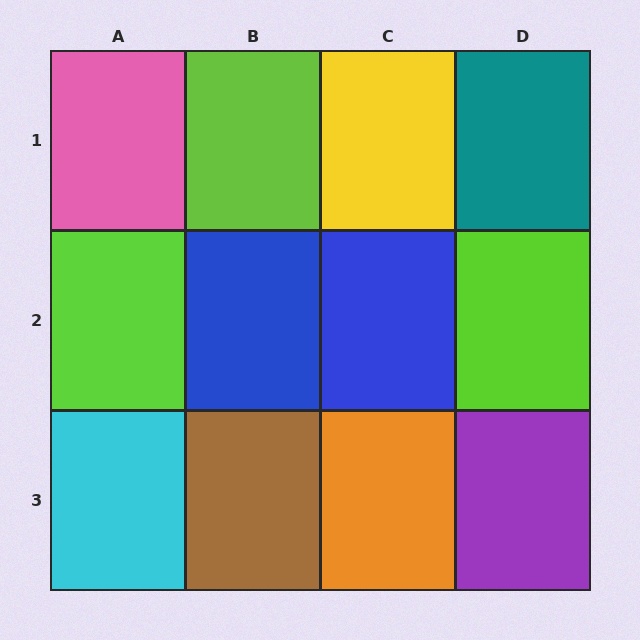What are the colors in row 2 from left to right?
Lime, blue, blue, lime.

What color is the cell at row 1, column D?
Teal.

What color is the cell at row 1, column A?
Pink.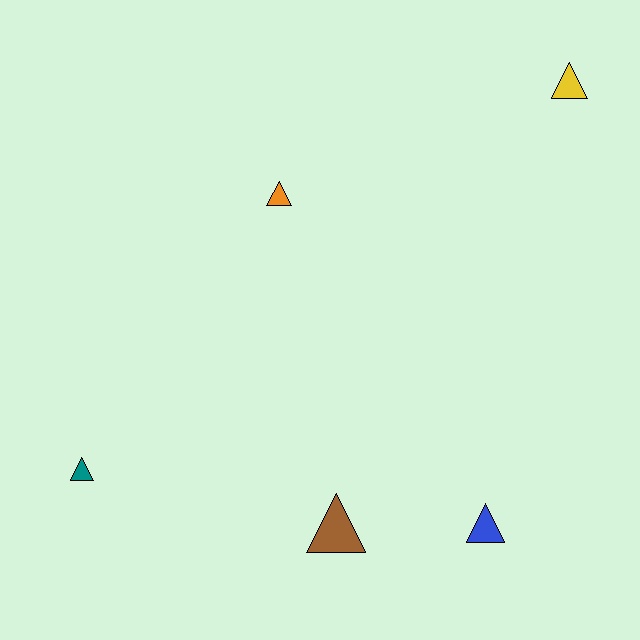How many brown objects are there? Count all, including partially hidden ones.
There is 1 brown object.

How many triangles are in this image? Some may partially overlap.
There are 5 triangles.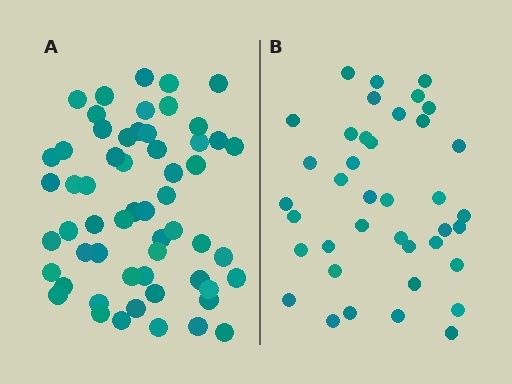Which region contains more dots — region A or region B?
Region A (the left region) has more dots.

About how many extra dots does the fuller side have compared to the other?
Region A has approximately 20 more dots than region B.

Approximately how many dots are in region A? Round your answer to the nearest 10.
About 60 dots. (The exact count is 57, which rounds to 60.)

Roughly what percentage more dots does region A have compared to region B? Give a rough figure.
About 45% more.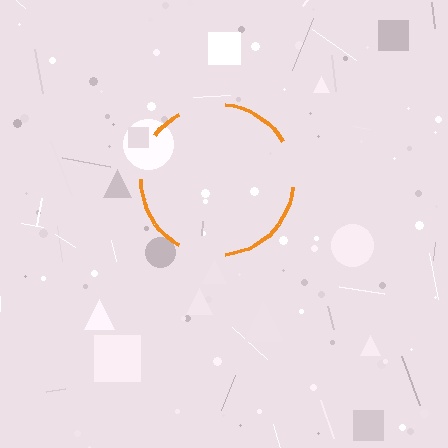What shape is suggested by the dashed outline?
The dashed outline suggests a circle.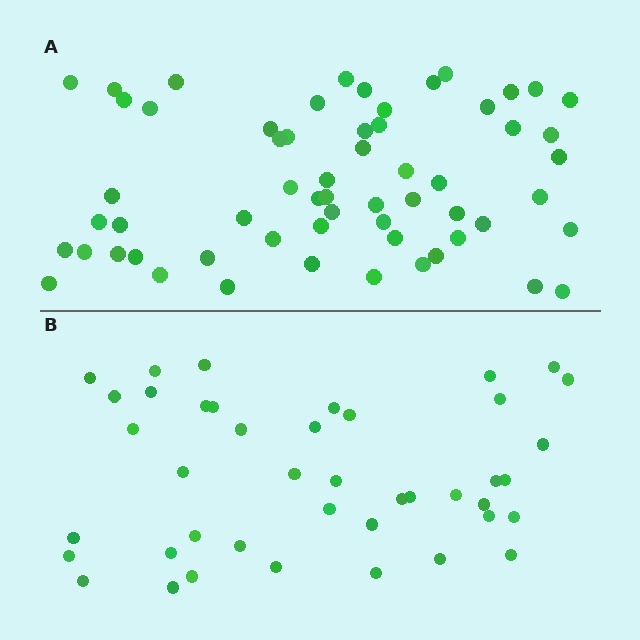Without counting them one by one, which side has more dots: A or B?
Region A (the top region) has more dots.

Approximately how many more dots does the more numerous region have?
Region A has approximately 20 more dots than region B.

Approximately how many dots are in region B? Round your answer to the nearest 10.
About 40 dots. (The exact count is 42, which rounds to 40.)